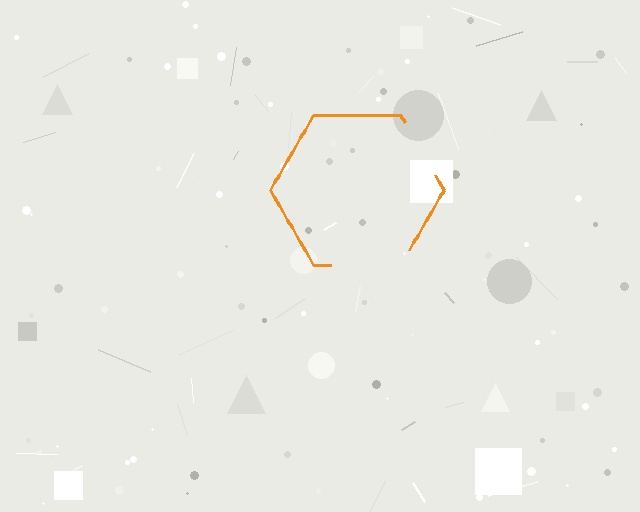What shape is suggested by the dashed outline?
The dashed outline suggests a hexagon.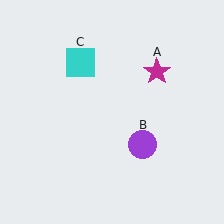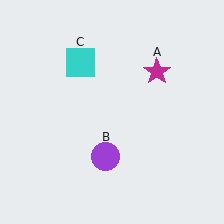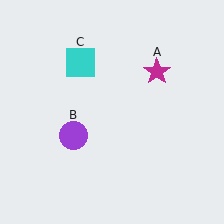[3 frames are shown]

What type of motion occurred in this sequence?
The purple circle (object B) rotated clockwise around the center of the scene.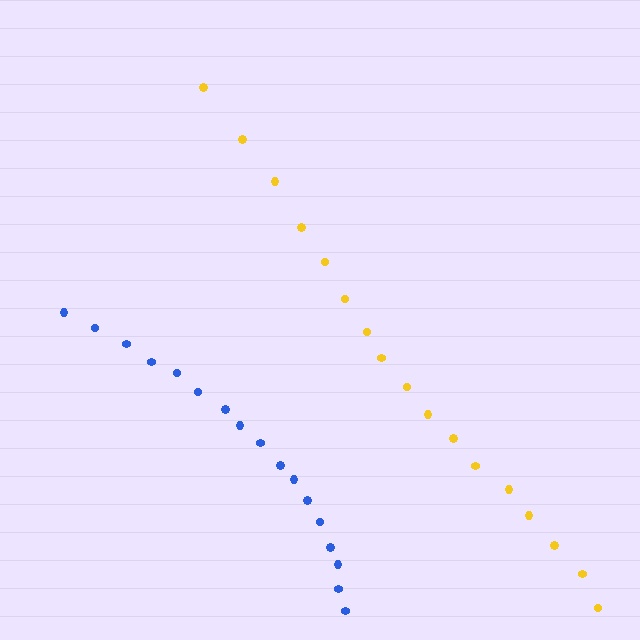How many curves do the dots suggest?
There are 2 distinct paths.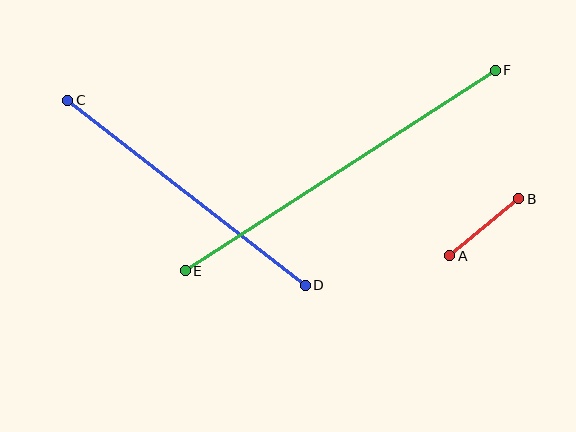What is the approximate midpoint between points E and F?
The midpoint is at approximately (340, 170) pixels.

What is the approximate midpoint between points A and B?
The midpoint is at approximately (484, 227) pixels.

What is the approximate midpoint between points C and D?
The midpoint is at approximately (187, 193) pixels.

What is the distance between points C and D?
The distance is approximately 301 pixels.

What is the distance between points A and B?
The distance is approximately 89 pixels.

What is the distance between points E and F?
The distance is approximately 369 pixels.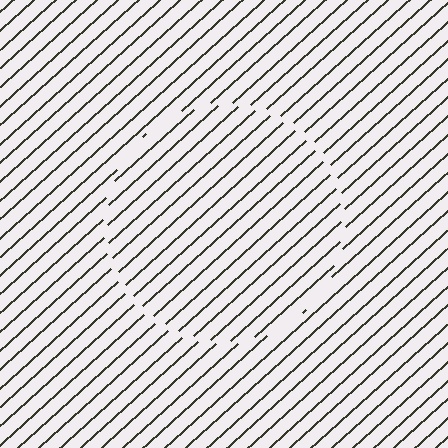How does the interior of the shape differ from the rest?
The interior of the shape contains the same grating, shifted by half a period — the contour is defined by the phase discontinuity where line-ends from the inner and outer gratings abut.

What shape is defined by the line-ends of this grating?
An illusory circle. The interior of the shape contains the same grating, shifted by half a period — the contour is defined by the phase discontinuity where line-ends from the inner and outer gratings abut.